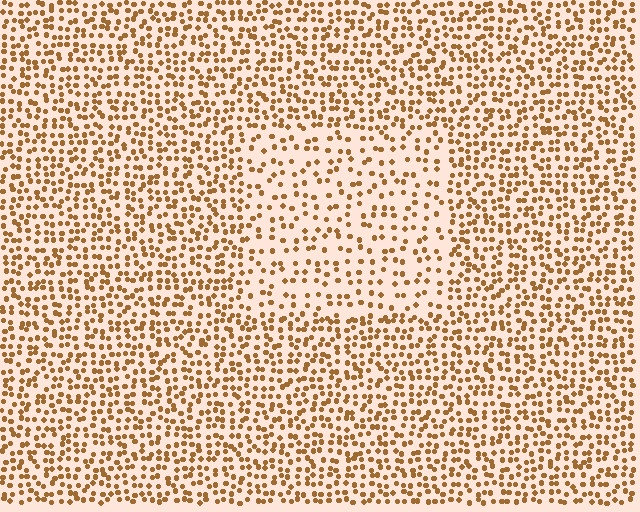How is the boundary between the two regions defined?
The boundary is defined by a change in element density (approximately 1.9x ratio). All elements are the same color, size, and shape.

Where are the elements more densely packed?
The elements are more densely packed outside the rectangle boundary.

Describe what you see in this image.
The image contains small brown elements arranged at two different densities. A rectangle-shaped region is visible where the elements are less densely packed than the surrounding area.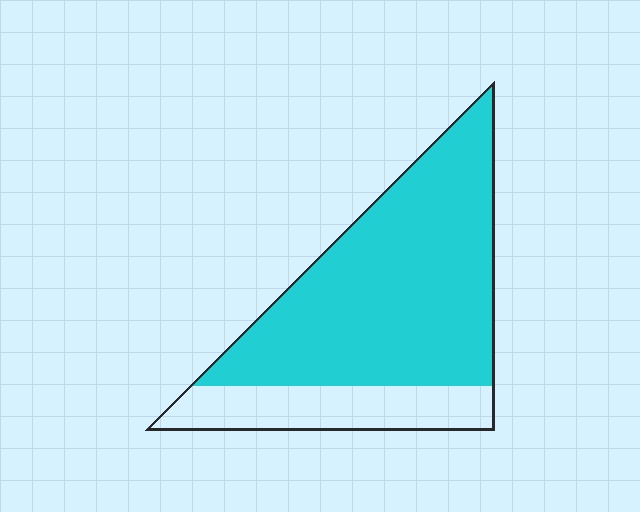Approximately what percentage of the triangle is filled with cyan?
Approximately 75%.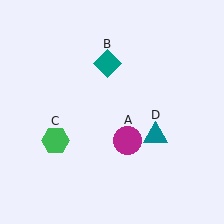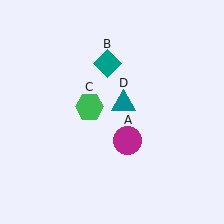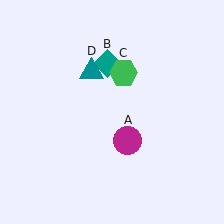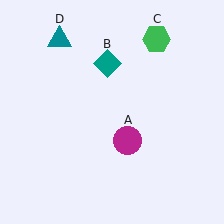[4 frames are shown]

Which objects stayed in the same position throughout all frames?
Magenta circle (object A) and teal diamond (object B) remained stationary.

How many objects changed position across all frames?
2 objects changed position: green hexagon (object C), teal triangle (object D).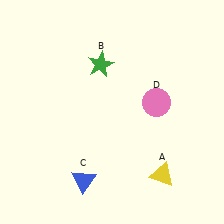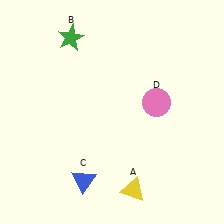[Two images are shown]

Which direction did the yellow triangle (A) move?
The yellow triangle (A) moved left.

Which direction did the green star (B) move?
The green star (B) moved left.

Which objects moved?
The objects that moved are: the yellow triangle (A), the green star (B).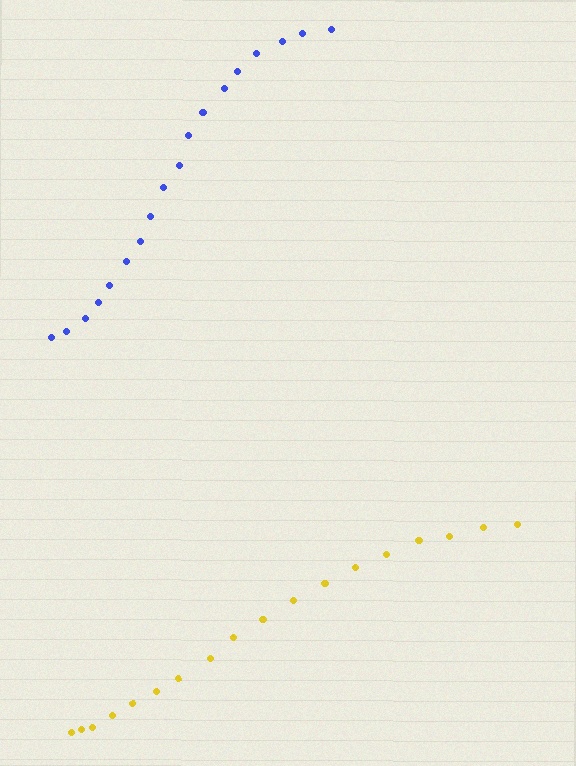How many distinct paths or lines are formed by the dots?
There are 2 distinct paths.